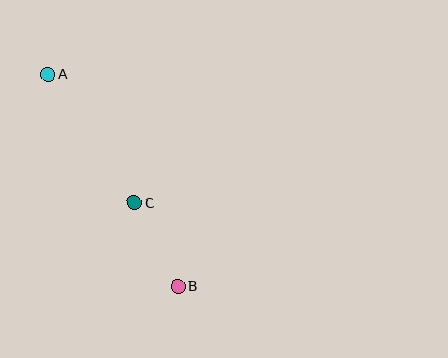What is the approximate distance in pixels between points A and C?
The distance between A and C is approximately 155 pixels.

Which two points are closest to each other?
Points B and C are closest to each other.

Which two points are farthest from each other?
Points A and B are farthest from each other.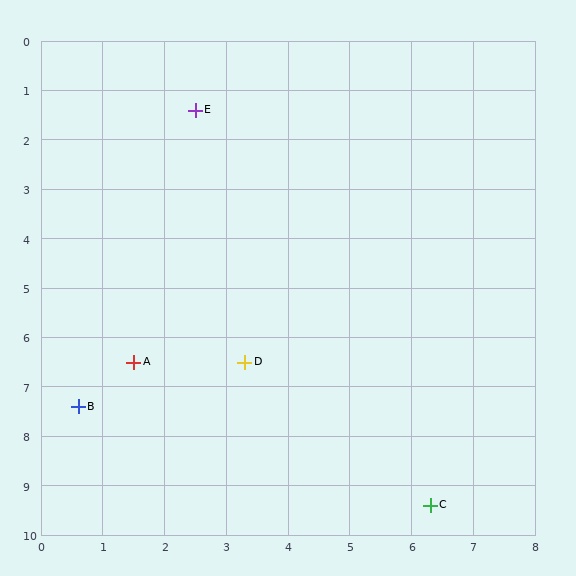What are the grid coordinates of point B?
Point B is at approximately (0.6, 7.4).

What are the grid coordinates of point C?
Point C is at approximately (6.3, 9.4).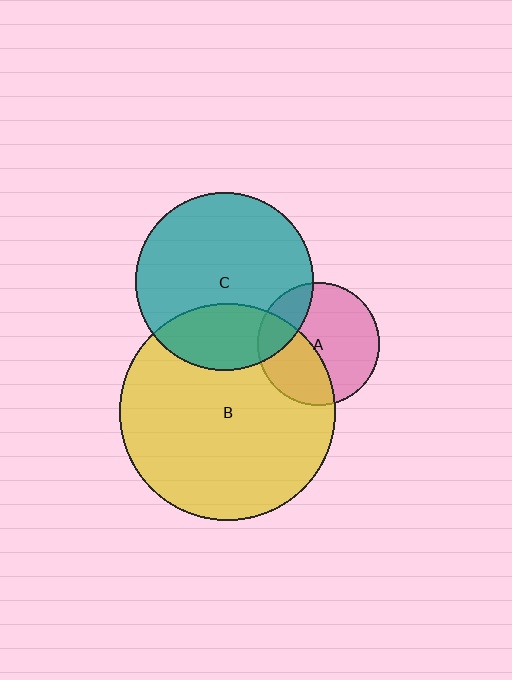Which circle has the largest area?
Circle B (yellow).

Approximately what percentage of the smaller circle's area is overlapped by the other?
Approximately 20%.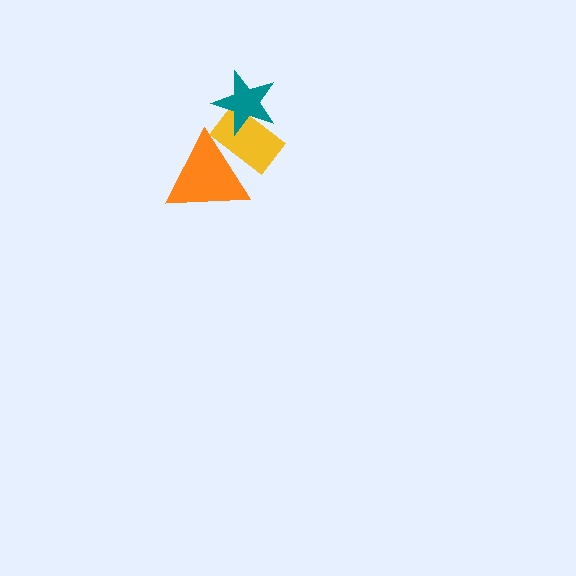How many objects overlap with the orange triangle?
1 object overlaps with the orange triangle.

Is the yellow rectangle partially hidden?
Yes, it is partially covered by another shape.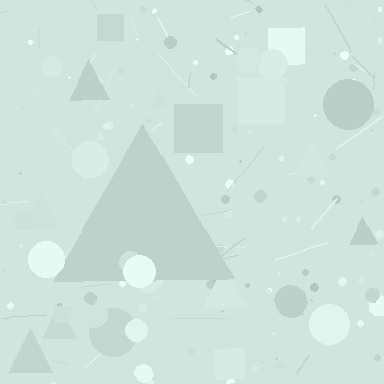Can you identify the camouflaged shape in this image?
The camouflaged shape is a triangle.